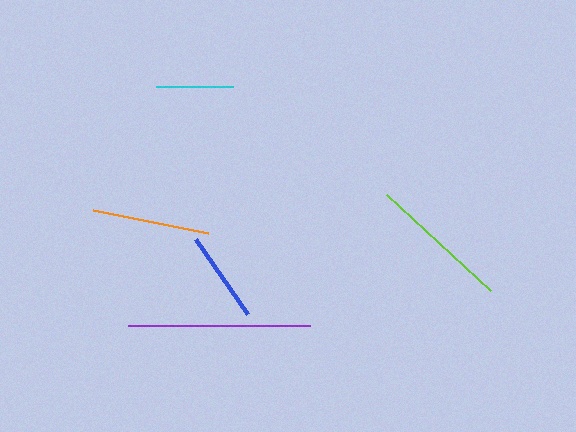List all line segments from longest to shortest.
From longest to shortest: purple, lime, orange, blue, cyan.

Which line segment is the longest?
The purple line is the longest at approximately 182 pixels.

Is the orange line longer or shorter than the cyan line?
The orange line is longer than the cyan line.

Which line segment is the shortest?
The cyan line is the shortest at approximately 77 pixels.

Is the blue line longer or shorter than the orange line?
The orange line is longer than the blue line.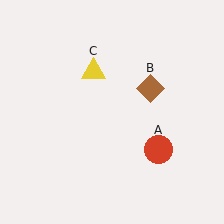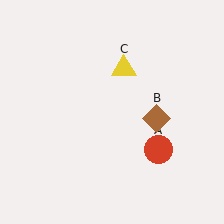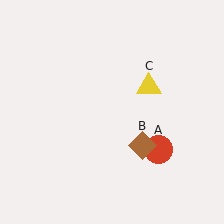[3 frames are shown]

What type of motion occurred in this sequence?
The brown diamond (object B), yellow triangle (object C) rotated clockwise around the center of the scene.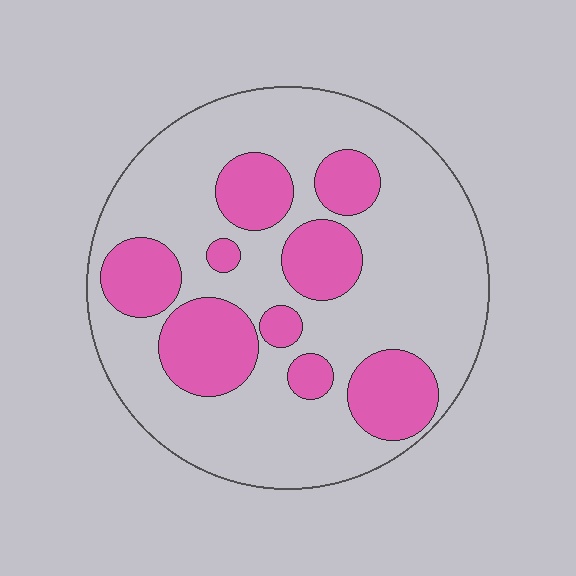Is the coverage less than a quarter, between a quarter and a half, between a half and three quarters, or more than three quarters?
Between a quarter and a half.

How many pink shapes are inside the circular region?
9.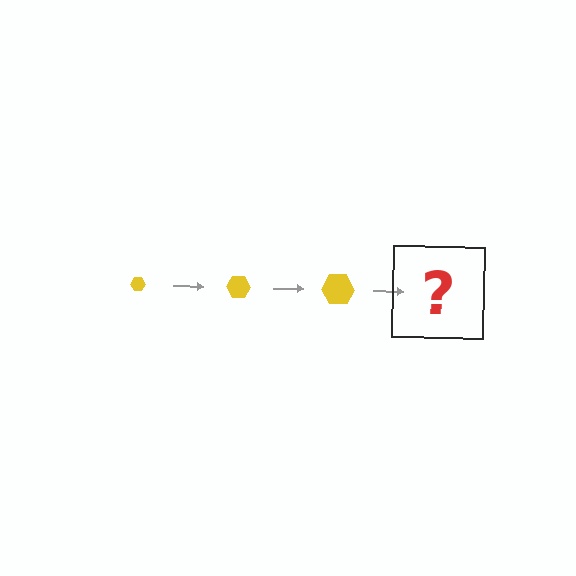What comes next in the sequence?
The next element should be a yellow hexagon, larger than the previous one.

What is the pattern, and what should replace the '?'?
The pattern is that the hexagon gets progressively larger each step. The '?' should be a yellow hexagon, larger than the previous one.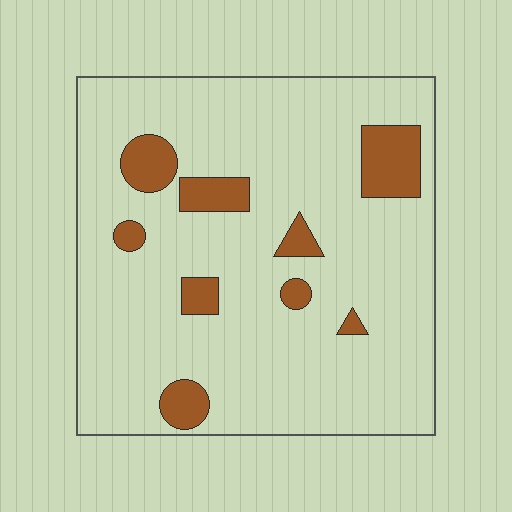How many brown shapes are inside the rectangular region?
9.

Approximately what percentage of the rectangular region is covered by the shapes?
Approximately 15%.